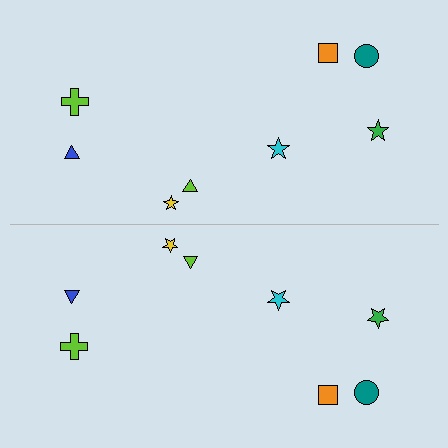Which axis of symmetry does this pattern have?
The pattern has a horizontal axis of symmetry running through the center of the image.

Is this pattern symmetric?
Yes, this pattern has bilateral (reflection) symmetry.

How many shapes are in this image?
There are 16 shapes in this image.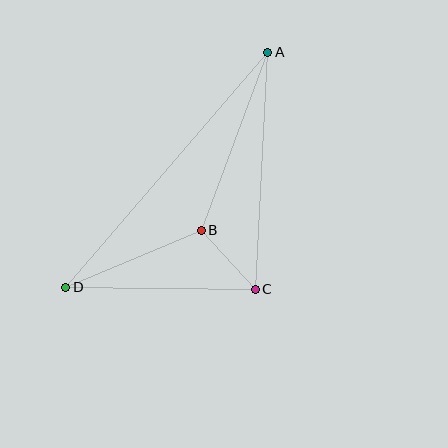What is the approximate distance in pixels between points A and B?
The distance between A and B is approximately 190 pixels.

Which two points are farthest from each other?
Points A and D are farthest from each other.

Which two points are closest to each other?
Points B and C are closest to each other.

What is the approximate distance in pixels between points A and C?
The distance between A and C is approximately 237 pixels.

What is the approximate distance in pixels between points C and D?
The distance between C and D is approximately 189 pixels.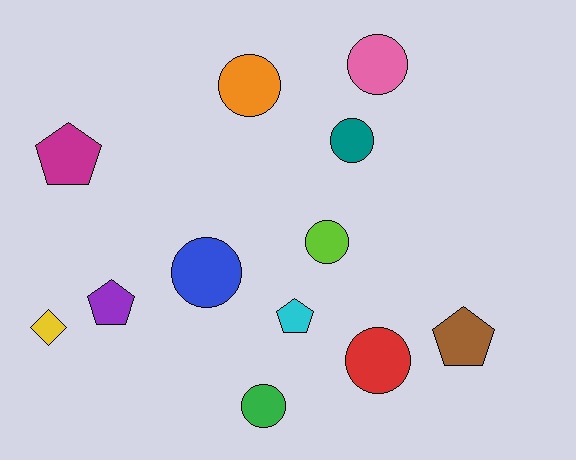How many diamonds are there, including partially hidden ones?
There is 1 diamond.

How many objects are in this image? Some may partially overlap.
There are 12 objects.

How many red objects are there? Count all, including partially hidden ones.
There is 1 red object.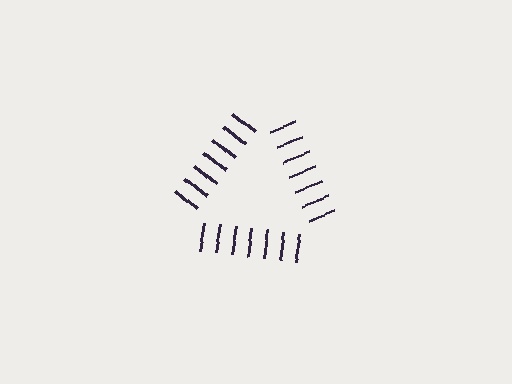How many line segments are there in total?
21 — 7 along each of the 3 edges.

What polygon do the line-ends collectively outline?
An illusory triangle — the line segments terminate on its edges but no continuous stroke is drawn.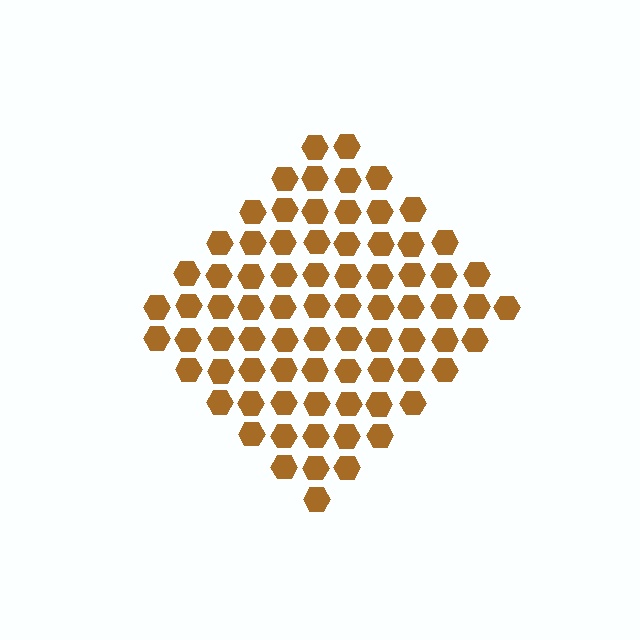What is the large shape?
The large shape is a diamond.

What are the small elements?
The small elements are hexagons.